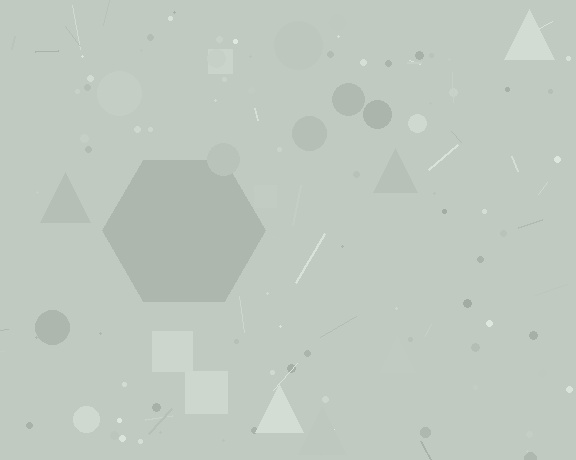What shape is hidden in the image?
A hexagon is hidden in the image.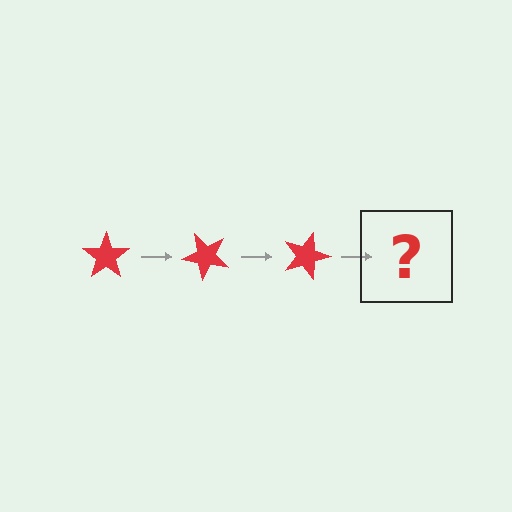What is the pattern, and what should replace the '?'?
The pattern is that the star rotates 45 degrees each step. The '?' should be a red star rotated 135 degrees.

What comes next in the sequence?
The next element should be a red star rotated 135 degrees.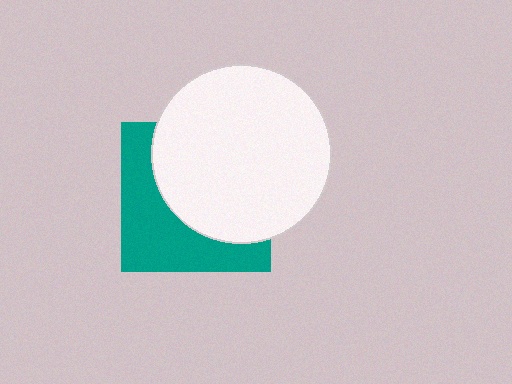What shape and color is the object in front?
The object in front is a white circle.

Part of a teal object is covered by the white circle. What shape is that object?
It is a square.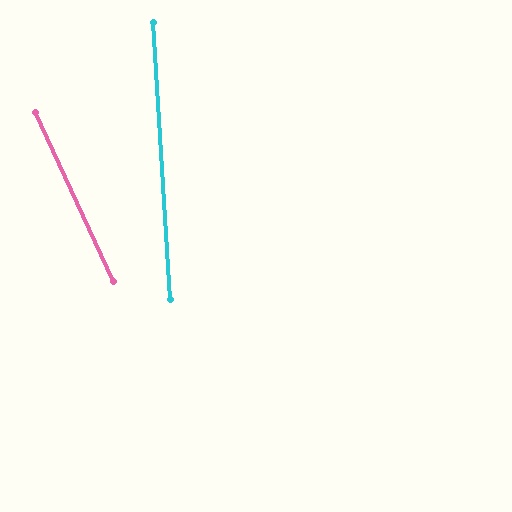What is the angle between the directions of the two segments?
Approximately 22 degrees.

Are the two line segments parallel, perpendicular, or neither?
Neither parallel nor perpendicular — they differ by about 22°.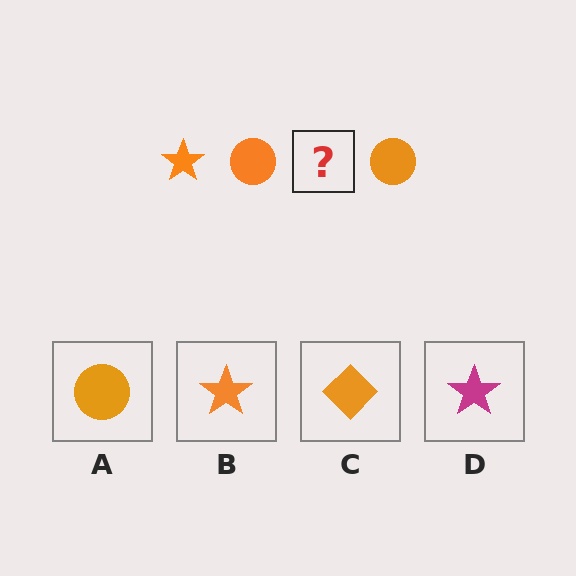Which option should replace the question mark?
Option B.